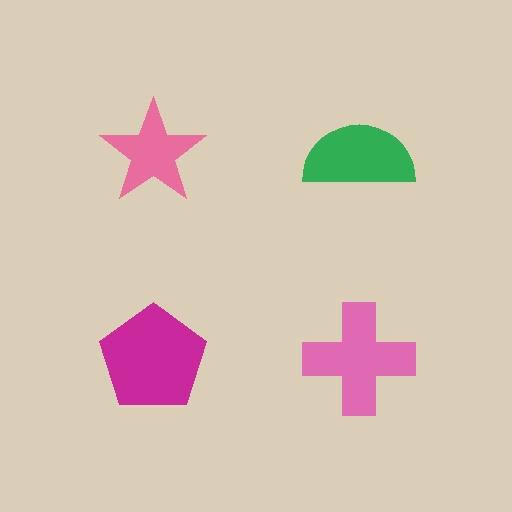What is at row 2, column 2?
A pink cross.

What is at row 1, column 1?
A pink star.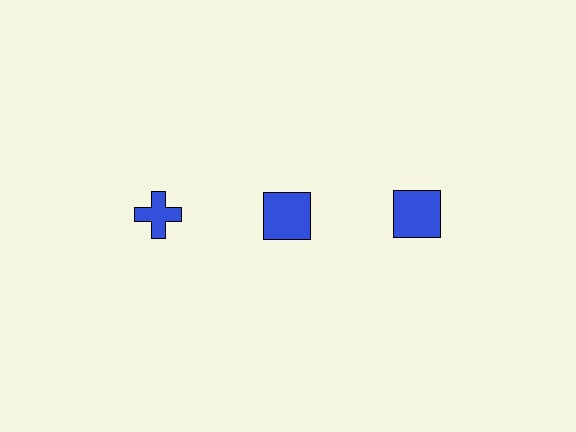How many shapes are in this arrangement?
There are 3 shapes arranged in a grid pattern.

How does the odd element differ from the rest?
It has a different shape: cross instead of square.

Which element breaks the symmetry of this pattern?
The blue cross in the top row, leftmost column breaks the symmetry. All other shapes are blue squares.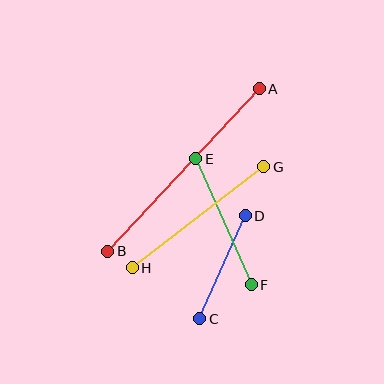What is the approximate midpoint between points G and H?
The midpoint is at approximately (198, 217) pixels.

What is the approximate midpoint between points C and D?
The midpoint is at approximately (222, 267) pixels.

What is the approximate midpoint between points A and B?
The midpoint is at approximately (184, 170) pixels.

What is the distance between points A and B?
The distance is approximately 222 pixels.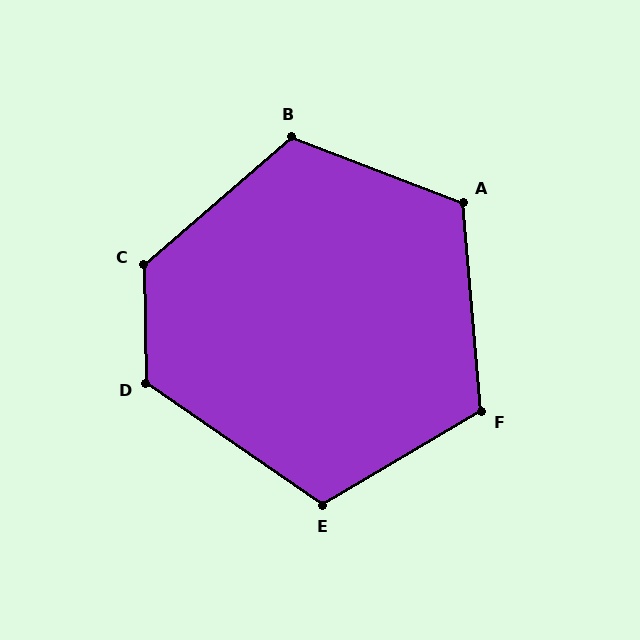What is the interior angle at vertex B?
Approximately 118 degrees (obtuse).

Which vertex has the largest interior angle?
C, at approximately 129 degrees.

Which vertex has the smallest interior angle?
E, at approximately 115 degrees.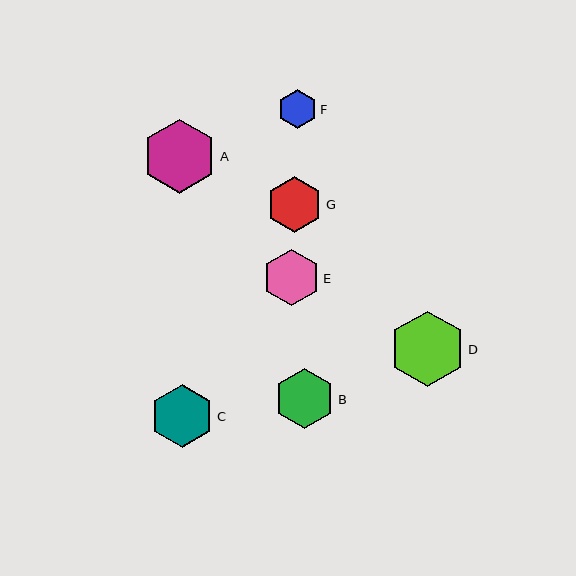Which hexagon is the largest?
Hexagon D is the largest with a size of approximately 76 pixels.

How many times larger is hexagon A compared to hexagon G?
Hexagon A is approximately 1.3 times the size of hexagon G.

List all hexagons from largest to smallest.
From largest to smallest: D, A, C, B, E, G, F.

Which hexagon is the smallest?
Hexagon F is the smallest with a size of approximately 39 pixels.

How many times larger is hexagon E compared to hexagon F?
Hexagon E is approximately 1.5 times the size of hexagon F.